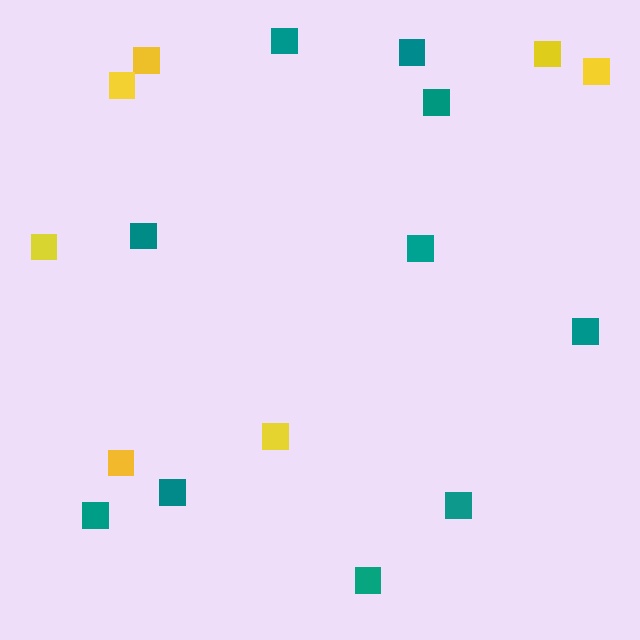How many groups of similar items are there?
There are 2 groups: one group of teal squares (10) and one group of yellow squares (7).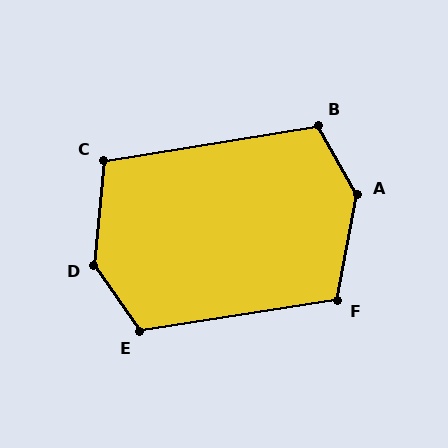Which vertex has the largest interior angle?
D, at approximately 140 degrees.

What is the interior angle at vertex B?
Approximately 110 degrees (obtuse).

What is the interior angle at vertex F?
Approximately 110 degrees (obtuse).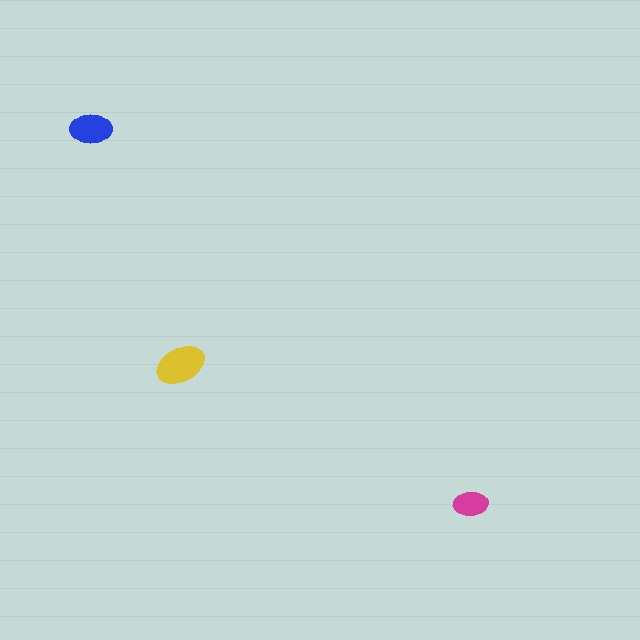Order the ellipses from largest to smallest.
the yellow one, the blue one, the magenta one.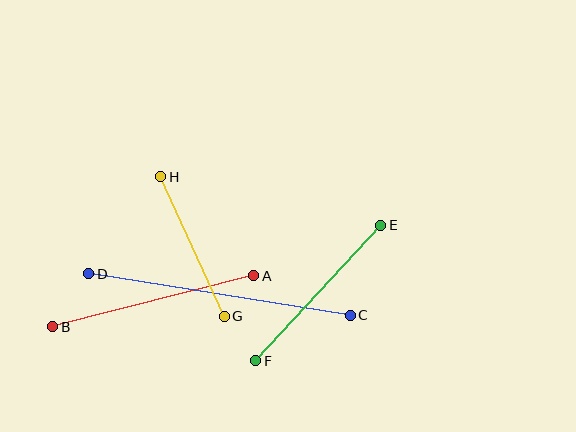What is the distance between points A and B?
The distance is approximately 208 pixels.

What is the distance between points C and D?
The distance is approximately 265 pixels.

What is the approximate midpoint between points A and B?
The midpoint is at approximately (153, 301) pixels.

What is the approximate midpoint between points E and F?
The midpoint is at approximately (318, 293) pixels.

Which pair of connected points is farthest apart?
Points C and D are farthest apart.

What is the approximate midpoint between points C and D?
The midpoint is at approximately (219, 295) pixels.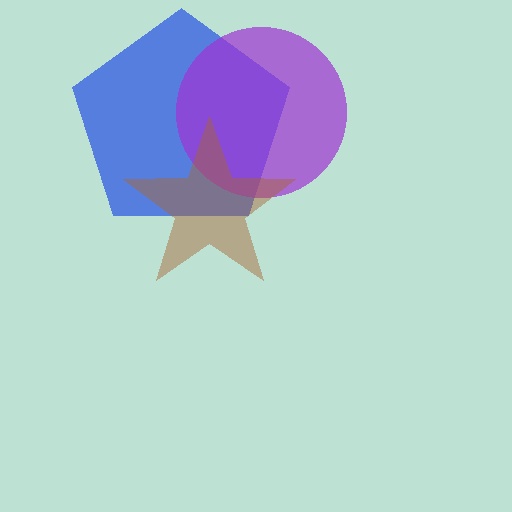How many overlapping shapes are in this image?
There are 3 overlapping shapes in the image.